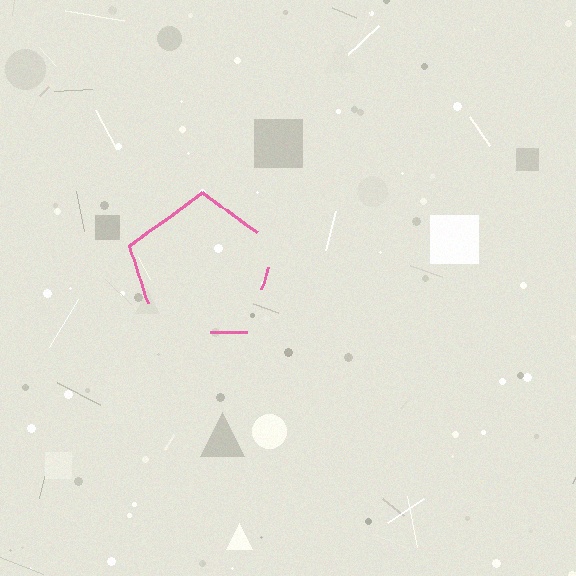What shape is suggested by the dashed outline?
The dashed outline suggests a pentagon.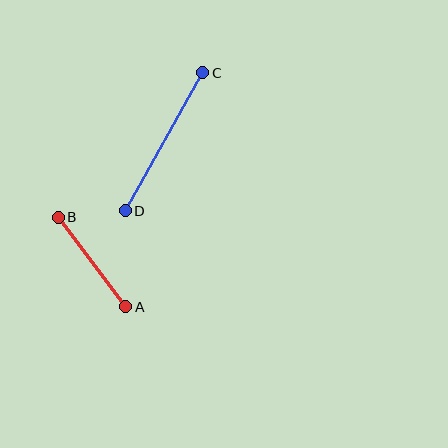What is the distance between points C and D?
The distance is approximately 158 pixels.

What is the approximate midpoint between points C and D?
The midpoint is at approximately (164, 142) pixels.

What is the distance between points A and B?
The distance is approximately 112 pixels.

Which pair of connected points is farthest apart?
Points C and D are farthest apart.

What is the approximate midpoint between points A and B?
The midpoint is at approximately (92, 262) pixels.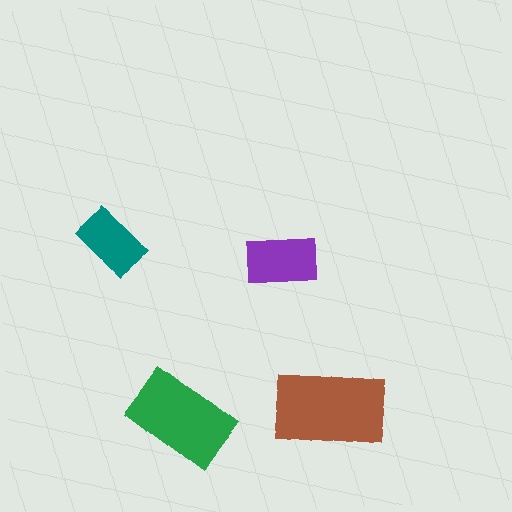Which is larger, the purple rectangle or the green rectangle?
The green one.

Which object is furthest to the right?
The brown rectangle is rightmost.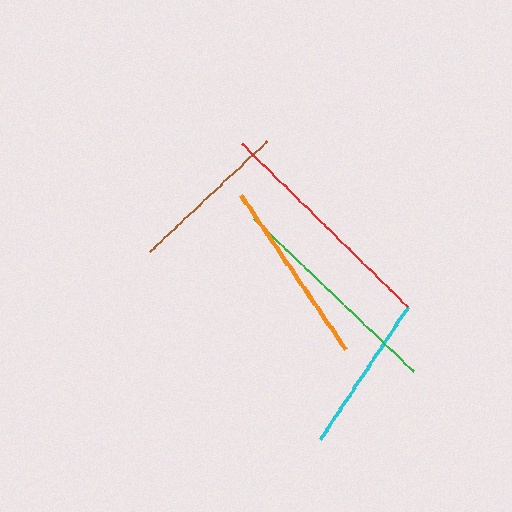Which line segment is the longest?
The red line is the longest at approximately 232 pixels.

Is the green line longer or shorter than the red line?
The red line is longer than the green line.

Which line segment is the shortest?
The cyan line is the shortest at approximately 159 pixels.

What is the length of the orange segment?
The orange segment is approximately 187 pixels long.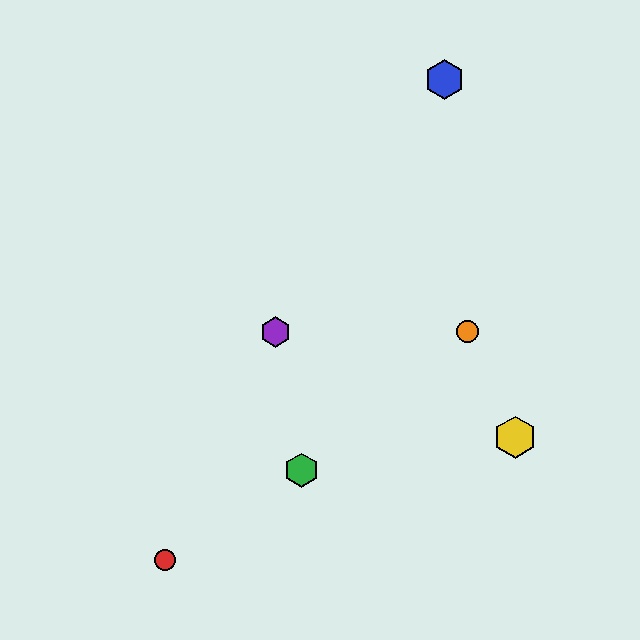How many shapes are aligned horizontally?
2 shapes (the purple hexagon, the orange circle) are aligned horizontally.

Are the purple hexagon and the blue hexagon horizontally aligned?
No, the purple hexagon is at y≈332 and the blue hexagon is at y≈79.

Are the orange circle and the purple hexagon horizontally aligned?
Yes, both are at y≈332.